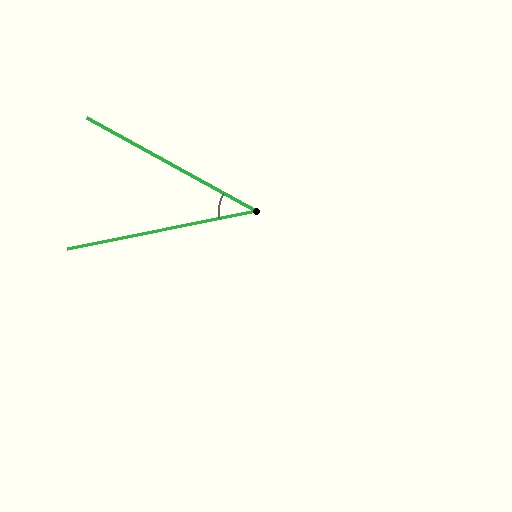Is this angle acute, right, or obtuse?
It is acute.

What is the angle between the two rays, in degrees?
Approximately 40 degrees.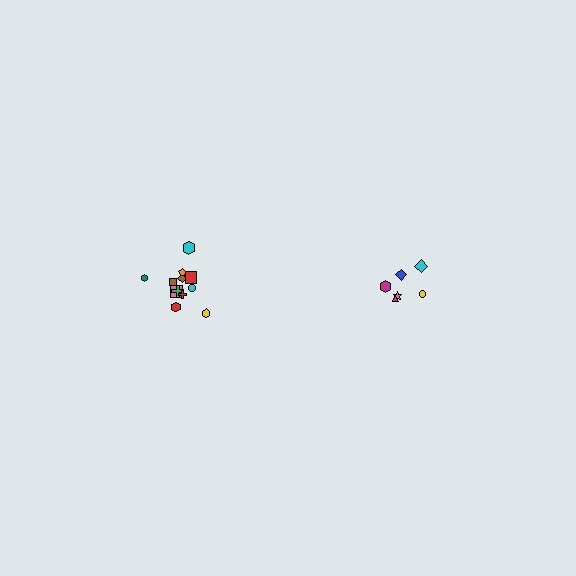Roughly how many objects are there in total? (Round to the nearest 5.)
Roughly 20 objects in total.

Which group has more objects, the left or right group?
The left group.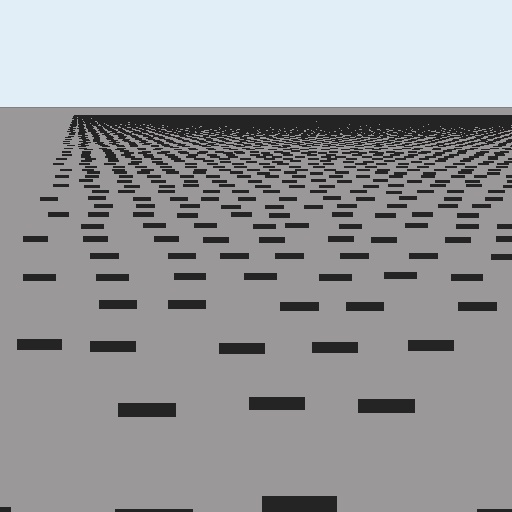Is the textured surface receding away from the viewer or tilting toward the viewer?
The surface is receding away from the viewer. Texture elements get smaller and denser toward the top.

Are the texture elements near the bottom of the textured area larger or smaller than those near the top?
Larger. Near the bottom, elements are closer to the viewer and appear at a bigger on-screen size.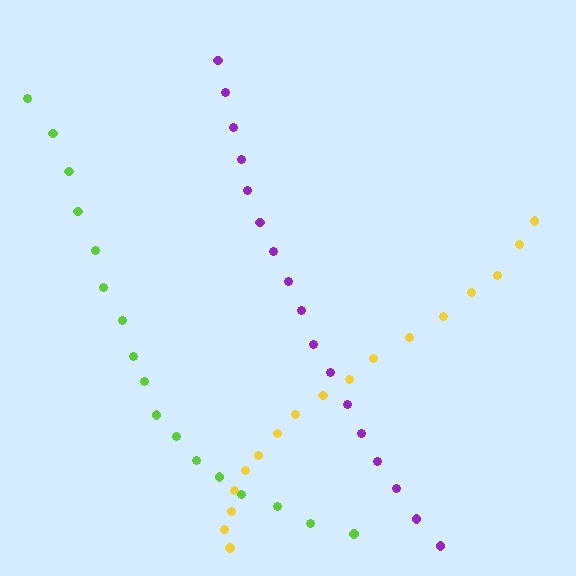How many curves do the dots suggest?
There are 3 distinct paths.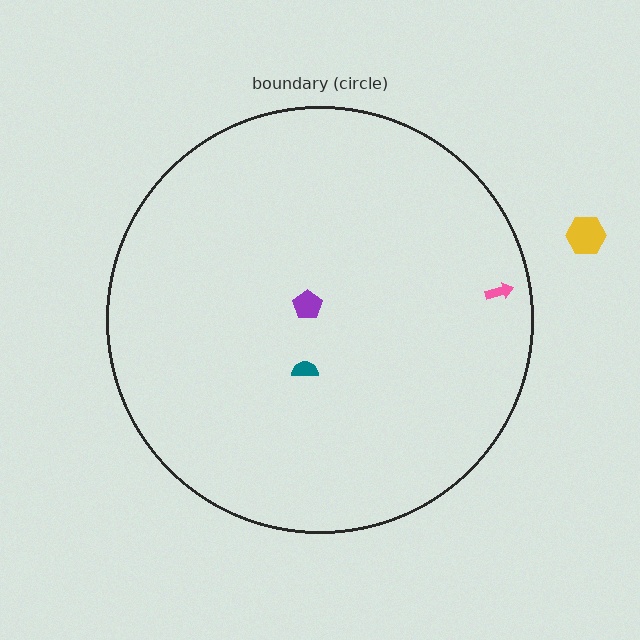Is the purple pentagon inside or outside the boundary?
Inside.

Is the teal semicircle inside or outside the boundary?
Inside.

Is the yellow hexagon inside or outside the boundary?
Outside.